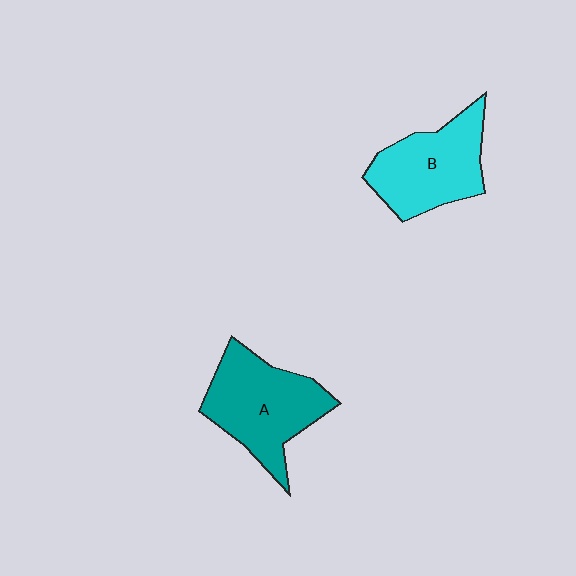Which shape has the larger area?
Shape A (teal).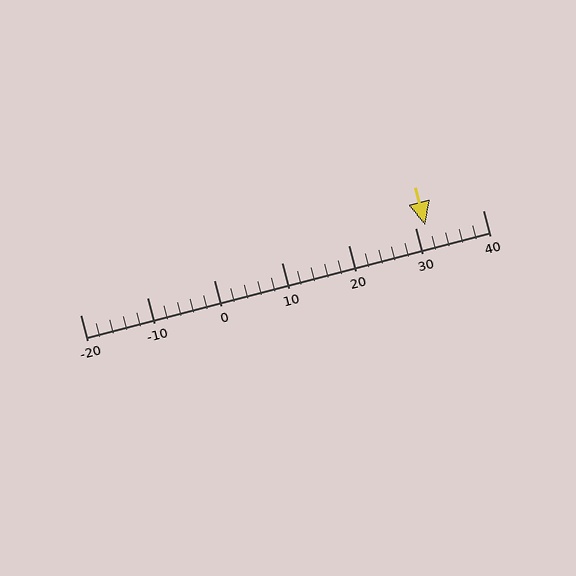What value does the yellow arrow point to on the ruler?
The yellow arrow points to approximately 31.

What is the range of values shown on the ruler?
The ruler shows values from -20 to 40.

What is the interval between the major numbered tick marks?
The major tick marks are spaced 10 units apart.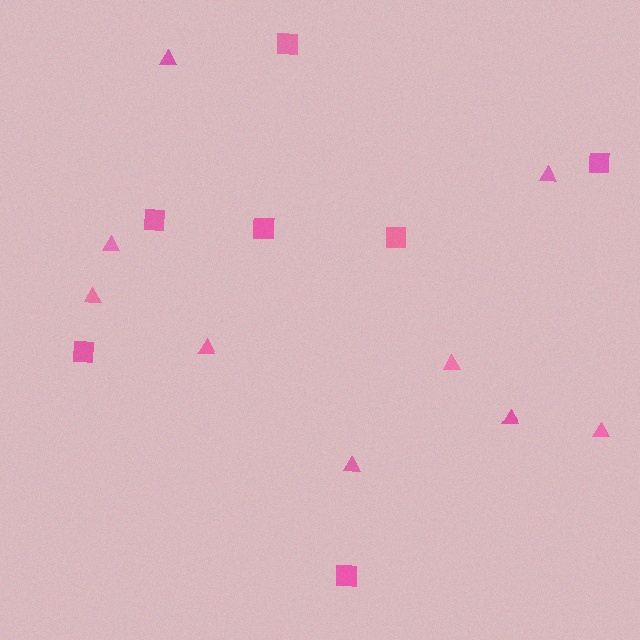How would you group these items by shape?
There are 2 groups: one group of squares (7) and one group of triangles (9).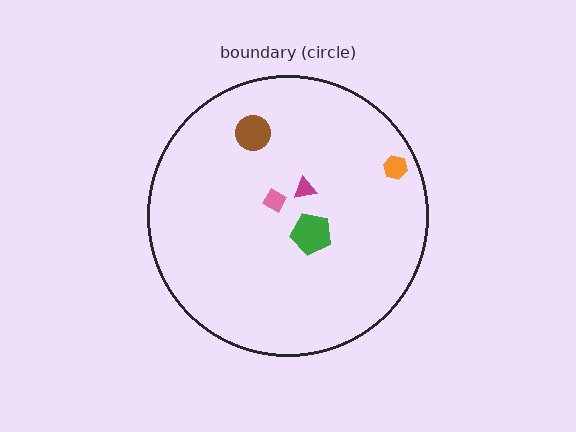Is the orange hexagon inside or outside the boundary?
Inside.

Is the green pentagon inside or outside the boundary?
Inside.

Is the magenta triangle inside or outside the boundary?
Inside.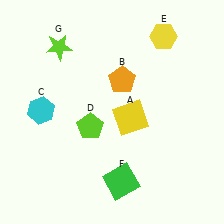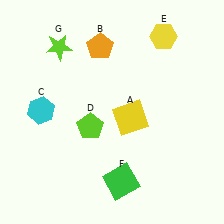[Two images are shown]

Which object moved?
The orange pentagon (B) moved up.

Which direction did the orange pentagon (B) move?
The orange pentagon (B) moved up.